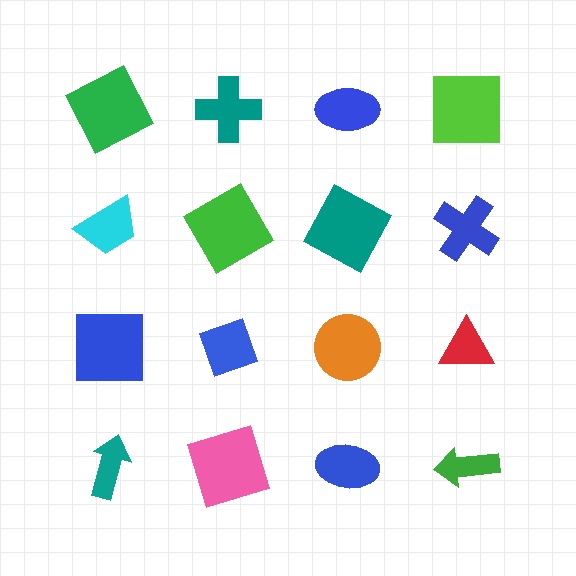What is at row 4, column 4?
A green arrow.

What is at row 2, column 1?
A cyan trapezoid.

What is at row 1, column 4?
A lime square.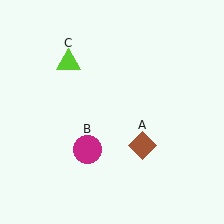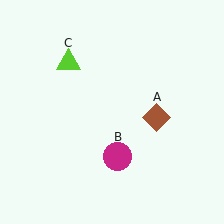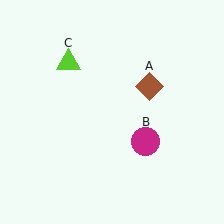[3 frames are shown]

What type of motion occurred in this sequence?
The brown diamond (object A), magenta circle (object B) rotated counterclockwise around the center of the scene.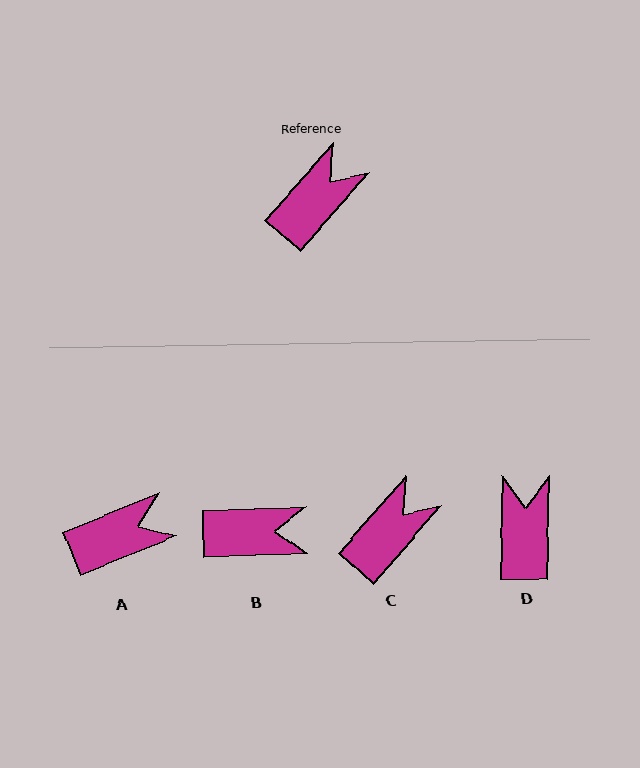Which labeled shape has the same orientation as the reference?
C.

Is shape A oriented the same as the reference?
No, it is off by about 26 degrees.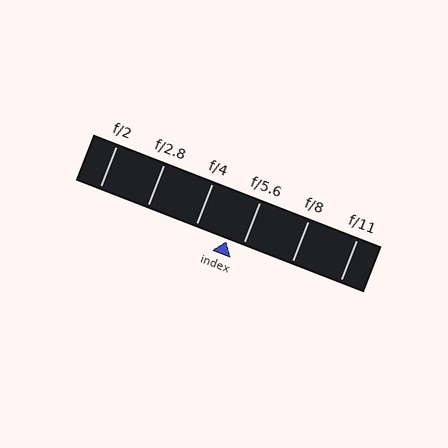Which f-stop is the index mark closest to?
The index mark is closest to f/5.6.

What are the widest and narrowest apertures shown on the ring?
The widest aperture shown is f/2 and the narrowest is f/11.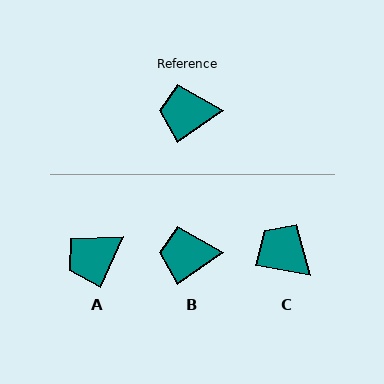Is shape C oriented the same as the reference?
No, it is off by about 44 degrees.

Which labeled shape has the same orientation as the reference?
B.